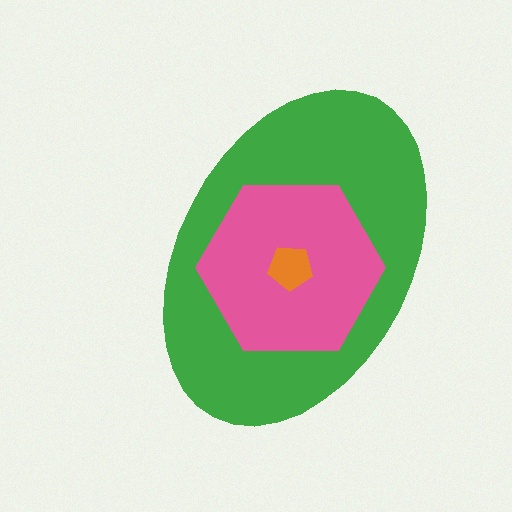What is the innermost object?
The orange pentagon.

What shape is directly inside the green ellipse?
The pink hexagon.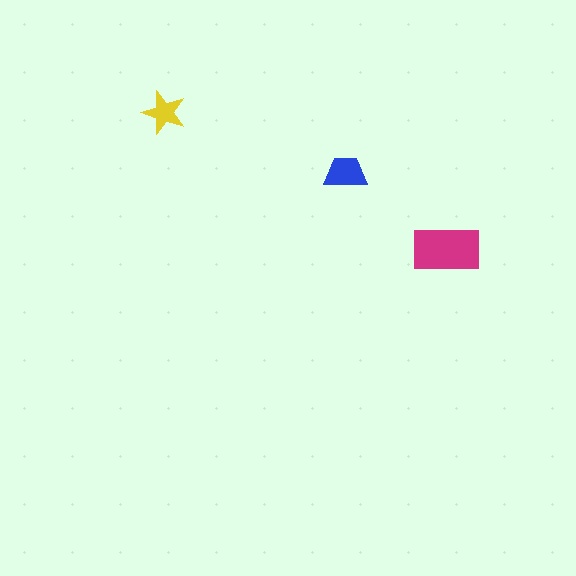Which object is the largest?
The magenta rectangle.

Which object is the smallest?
The yellow star.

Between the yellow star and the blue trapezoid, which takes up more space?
The blue trapezoid.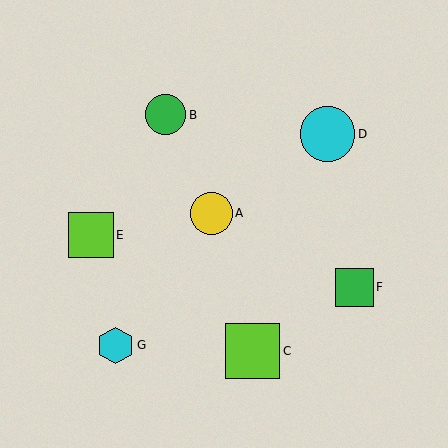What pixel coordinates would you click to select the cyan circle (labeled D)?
Click at (328, 134) to select the cyan circle D.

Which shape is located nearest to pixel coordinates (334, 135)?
The cyan circle (labeled D) at (328, 134) is nearest to that location.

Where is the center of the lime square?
The center of the lime square is at (252, 351).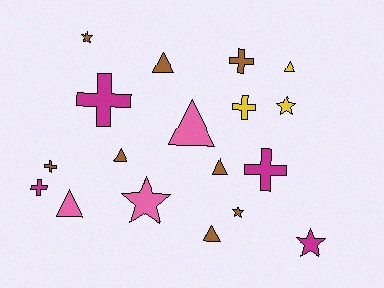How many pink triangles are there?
There are 2 pink triangles.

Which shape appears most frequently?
Triangle, with 7 objects.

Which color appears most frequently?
Brown, with 8 objects.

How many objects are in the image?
There are 18 objects.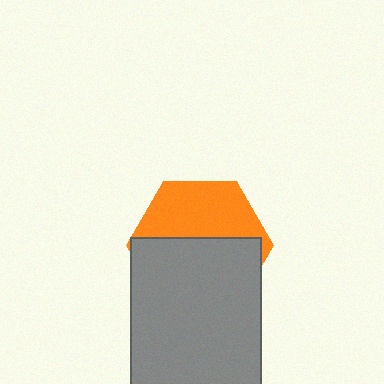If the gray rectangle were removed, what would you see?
You would see the complete orange hexagon.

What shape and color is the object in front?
The object in front is a gray rectangle.